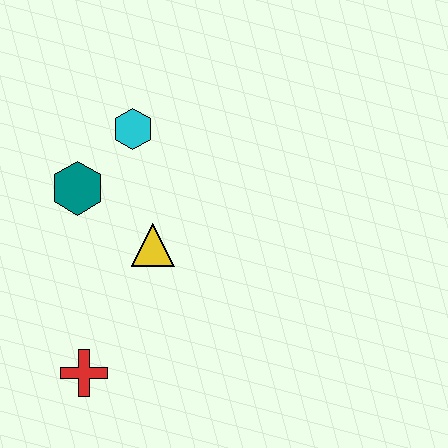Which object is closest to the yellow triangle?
The teal hexagon is closest to the yellow triangle.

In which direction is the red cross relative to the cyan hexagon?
The red cross is below the cyan hexagon.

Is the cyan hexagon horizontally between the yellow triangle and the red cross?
Yes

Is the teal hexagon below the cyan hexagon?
Yes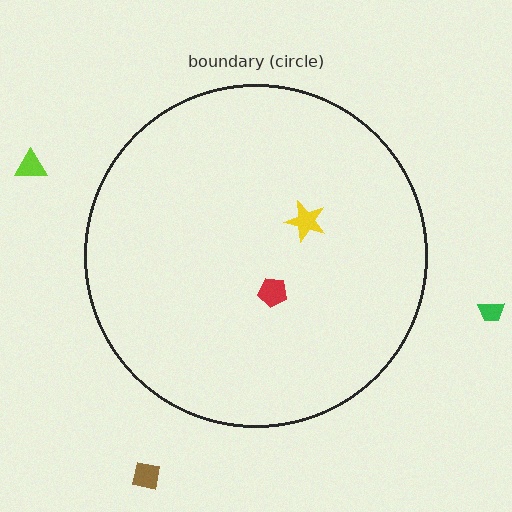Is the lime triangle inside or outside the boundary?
Outside.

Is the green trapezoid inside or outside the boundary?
Outside.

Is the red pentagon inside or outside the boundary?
Inside.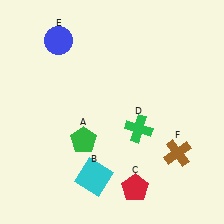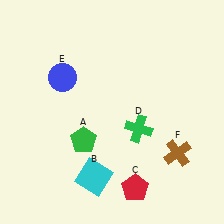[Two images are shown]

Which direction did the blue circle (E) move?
The blue circle (E) moved down.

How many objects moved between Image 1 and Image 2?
1 object moved between the two images.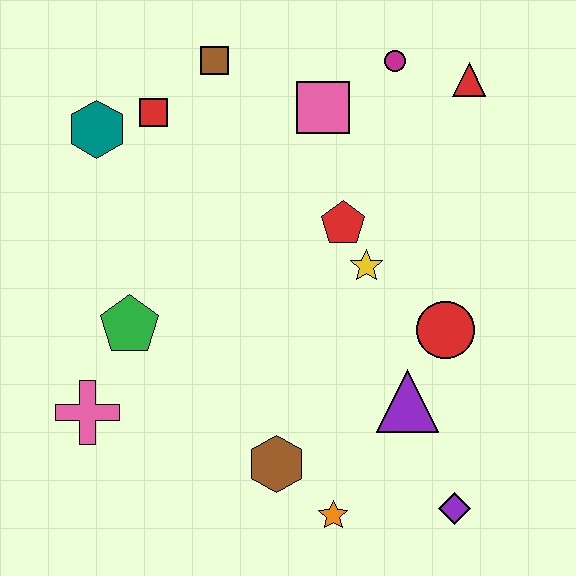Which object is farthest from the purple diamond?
The teal hexagon is farthest from the purple diamond.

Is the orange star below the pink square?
Yes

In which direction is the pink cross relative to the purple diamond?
The pink cross is to the left of the purple diamond.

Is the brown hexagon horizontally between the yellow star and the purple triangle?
No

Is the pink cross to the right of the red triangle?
No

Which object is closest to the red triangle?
The magenta circle is closest to the red triangle.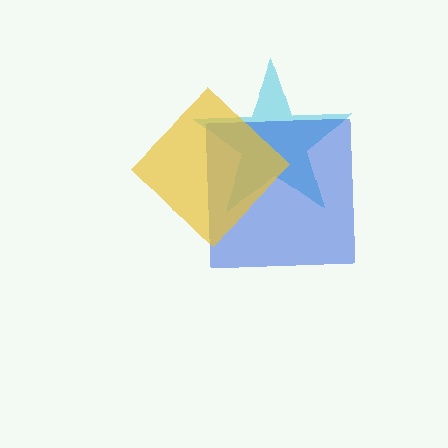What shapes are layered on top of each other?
The layered shapes are: a cyan star, a blue square, a yellow diamond.